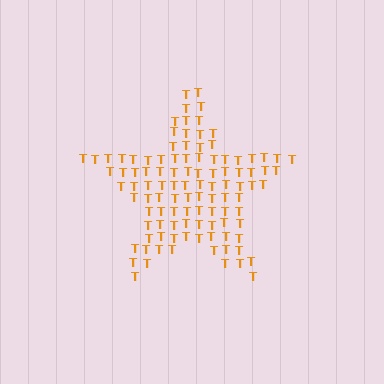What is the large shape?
The large shape is a star.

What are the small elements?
The small elements are letter T's.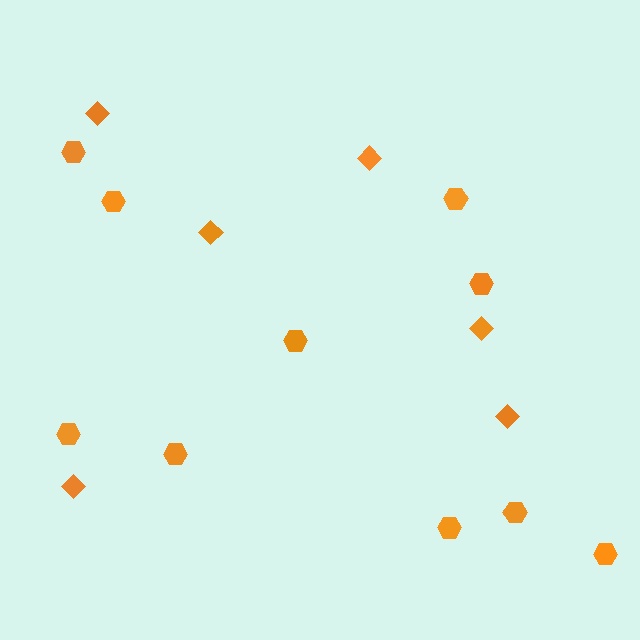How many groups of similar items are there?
There are 2 groups: one group of hexagons (10) and one group of diamonds (6).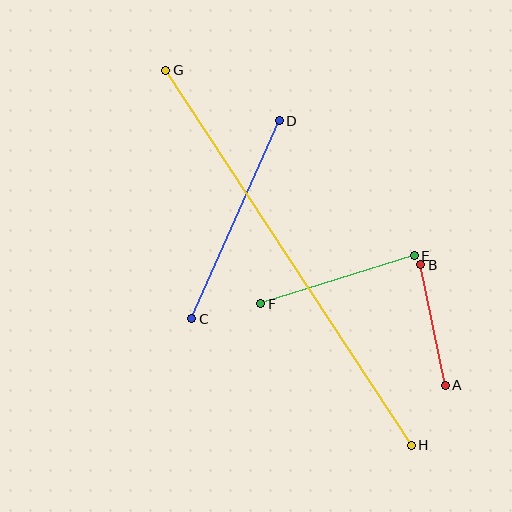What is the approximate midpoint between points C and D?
The midpoint is at approximately (235, 220) pixels.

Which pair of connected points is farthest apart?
Points G and H are farthest apart.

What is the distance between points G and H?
The distance is approximately 449 pixels.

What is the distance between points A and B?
The distance is approximately 123 pixels.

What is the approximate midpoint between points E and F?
The midpoint is at approximately (337, 280) pixels.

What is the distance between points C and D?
The distance is approximately 217 pixels.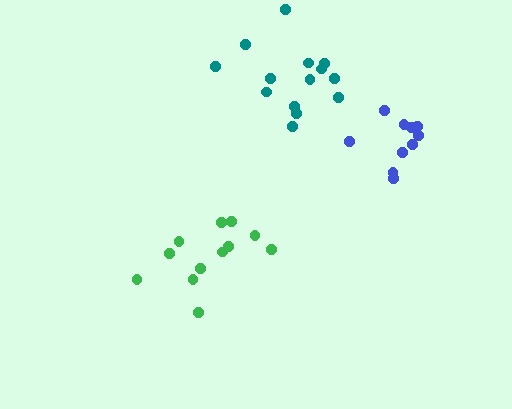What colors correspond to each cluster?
The clusters are colored: green, blue, teal.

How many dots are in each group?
Group 1: 12 dots, Group 2: 10 dots, Group 3: 14 dots (36 total).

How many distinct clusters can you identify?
There are 3 distinct clusters.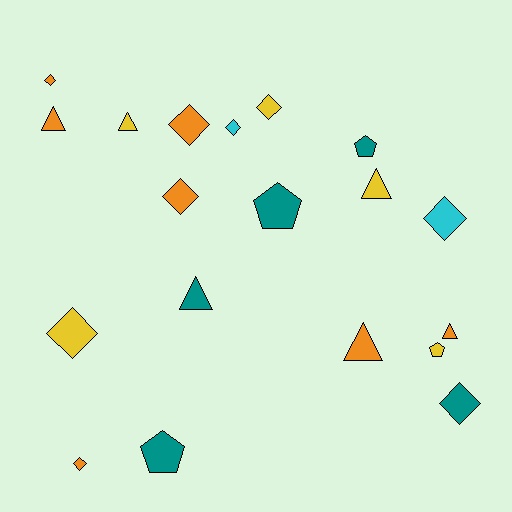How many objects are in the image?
There are 19 objects.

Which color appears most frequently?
Orange, with 7 objects.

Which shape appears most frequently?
Diamond, with 9 objects.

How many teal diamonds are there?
There is 1 teal diamond.